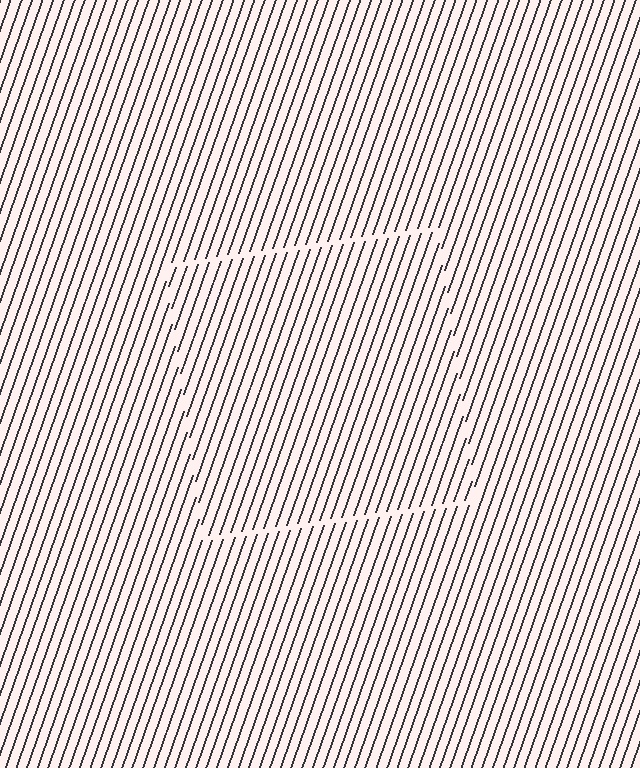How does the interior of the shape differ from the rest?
The interior of the shape contains the same grating, shifted by half a period — the contour is defined by the phase discontinuity where line-ends from the inner and outer gratings abut.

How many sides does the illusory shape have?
4 sides — the line-ends trace a square.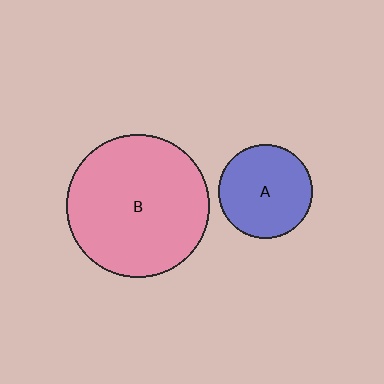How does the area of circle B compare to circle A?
Approximately 2.3 times.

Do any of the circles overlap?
No, none of the circles overlap.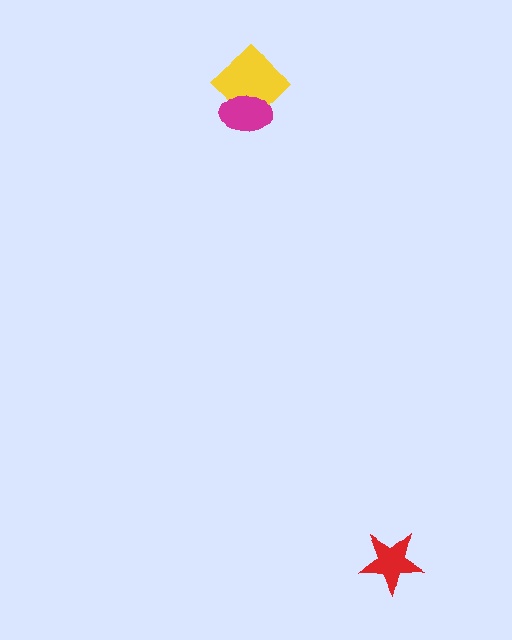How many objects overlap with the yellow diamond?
1 object overlaps with the yellow diamond.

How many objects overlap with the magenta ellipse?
1 object overlaps with the magenta ellipse.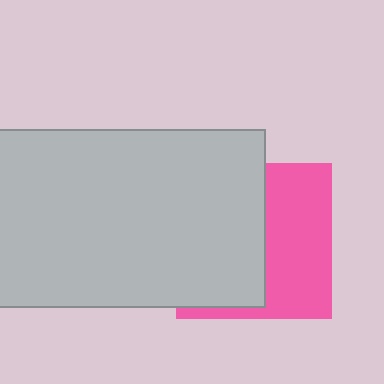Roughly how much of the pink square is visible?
About half of it is visible (roughly 47%).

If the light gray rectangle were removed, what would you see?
You would see the complete pink square.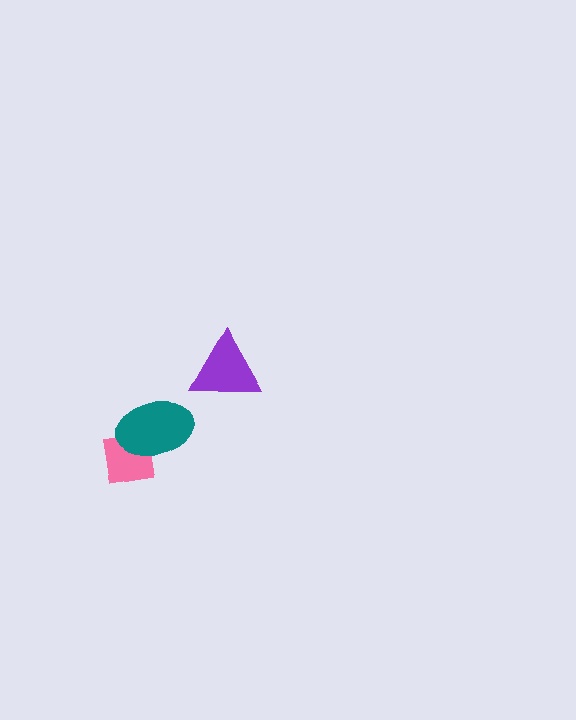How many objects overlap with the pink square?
1 object overlaps with the pink square.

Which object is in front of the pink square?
The teal ellipse is in front of the pink square.